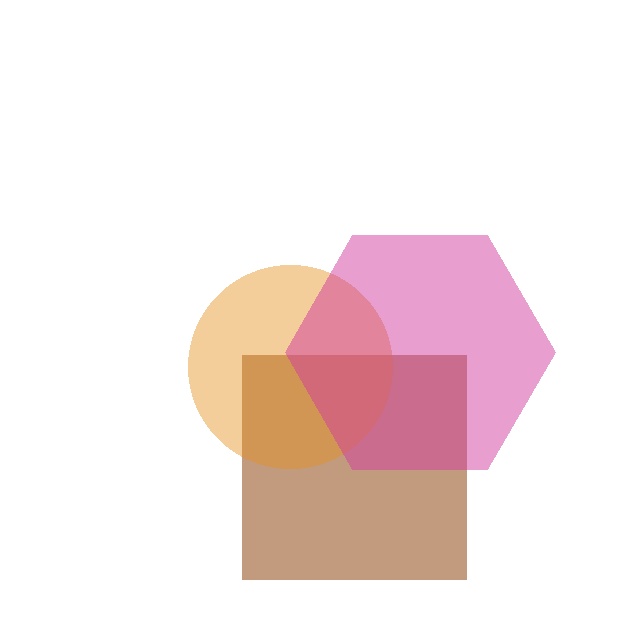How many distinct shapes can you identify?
There are 3 distinct shapes: a brown square, an orange circle, a magenta hexagon.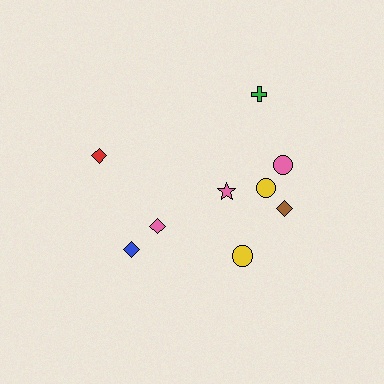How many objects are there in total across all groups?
There are 9 objects.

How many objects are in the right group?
There are 6 objects.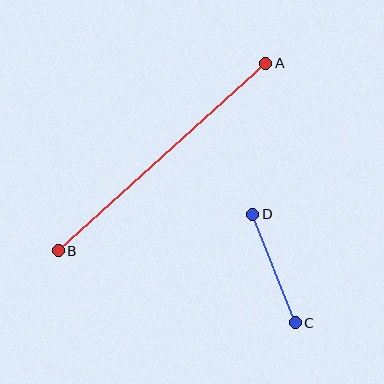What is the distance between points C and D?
The distance is approximately 117 pixels.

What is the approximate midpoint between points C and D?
The midpoint is at approximately (274, 268) pixels.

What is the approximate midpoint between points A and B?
The midpoint is at approximately (162, 157) pixels.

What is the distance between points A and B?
The distance is approximately 280 pixels.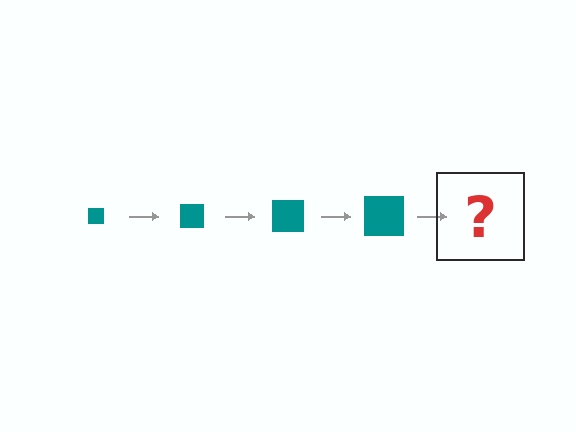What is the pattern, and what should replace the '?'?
The pattern is that the square gets progressively larger each step. The '?' should be a teal square, larger than the previous one.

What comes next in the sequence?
The next element should be a teal square, larger than the previous one.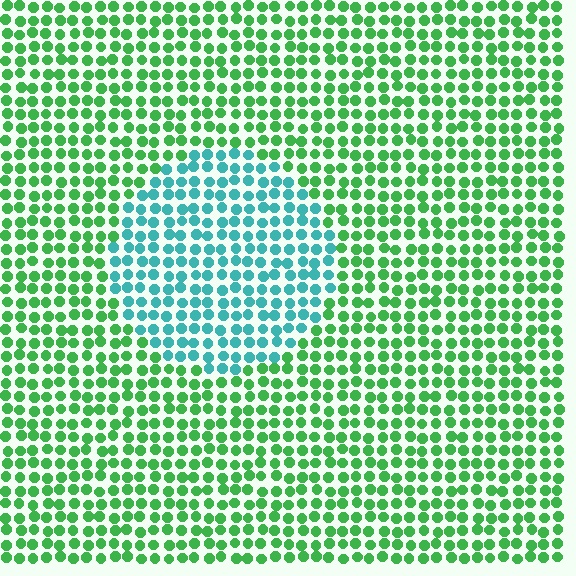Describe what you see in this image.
The image is filled with small green elements in a uniform arrangement. A circle-shaped region is visible where the elements are tinted to a slightly different hue, forming a subtle color boundary.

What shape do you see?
I see a circle.